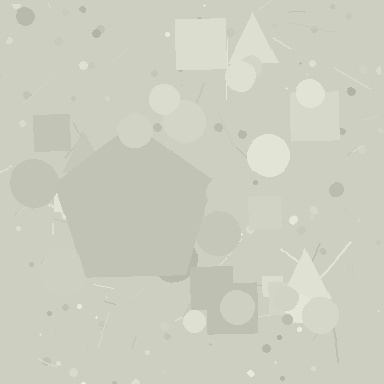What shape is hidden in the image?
A pentagon is hidden in the image.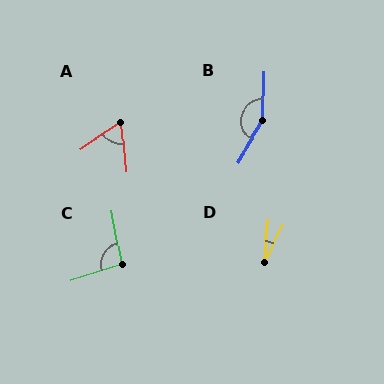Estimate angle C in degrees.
Approximately 98 degrees.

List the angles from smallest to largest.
D (21°), A (63°), C (98°), B (150°).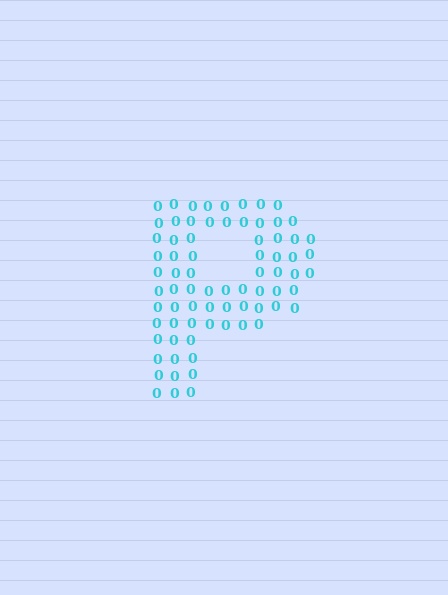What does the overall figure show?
The overall figure shows the letter P.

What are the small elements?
The small elements are digit 0's.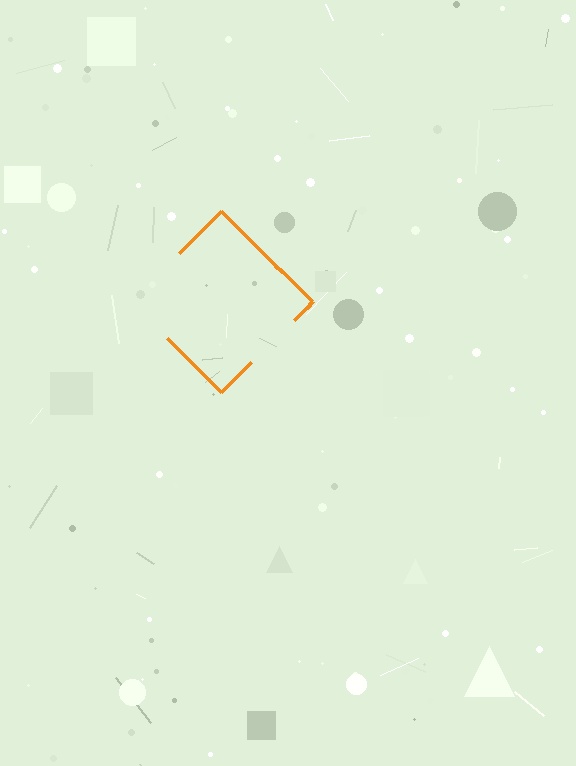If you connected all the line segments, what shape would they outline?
They would outline a diamond.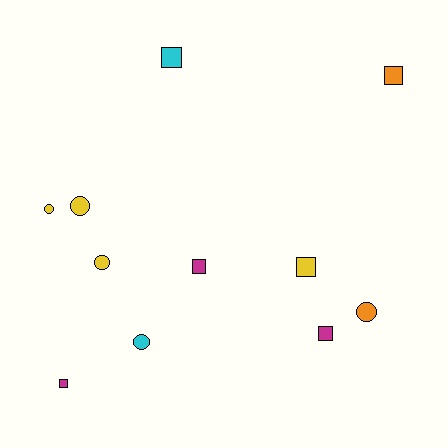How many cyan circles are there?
There is 1 cyan circle.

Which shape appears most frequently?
Square, with 6 objects.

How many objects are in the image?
There are 11 objects.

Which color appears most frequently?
Yellow, with 4 objects.